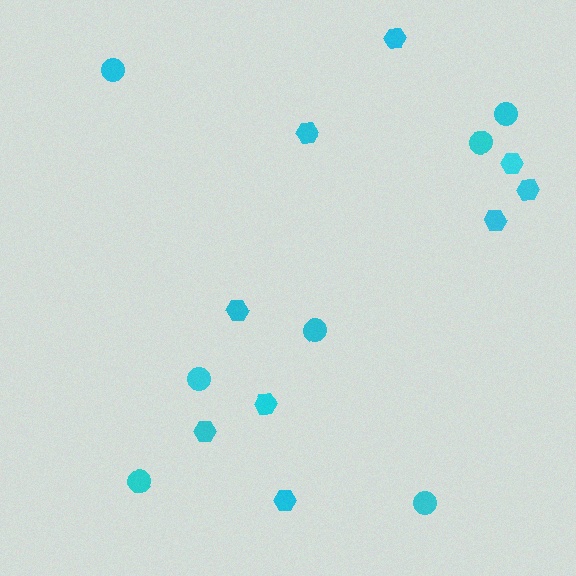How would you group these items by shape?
There are 2 groups: one group of hexagons (9) and one group of circles (7).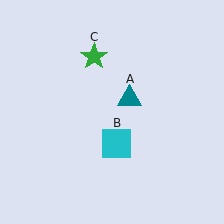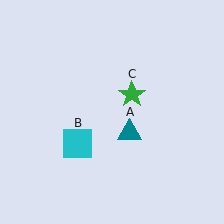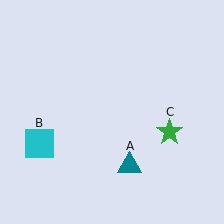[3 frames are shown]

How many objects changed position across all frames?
3 objects changed position: teal triangle (object A), cyan square (object B), green star (object C).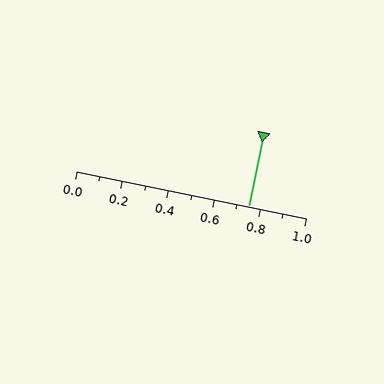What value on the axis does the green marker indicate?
The marker indicates approximately 0.75.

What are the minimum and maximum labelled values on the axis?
The axis runs from 0.0 to 1.0.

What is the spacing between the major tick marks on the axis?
The major ticks are spaced 0.2 apart.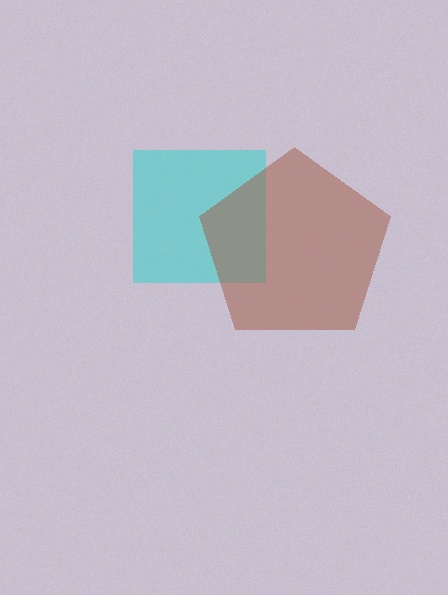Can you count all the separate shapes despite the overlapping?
Yes, there are 2 separate shapes.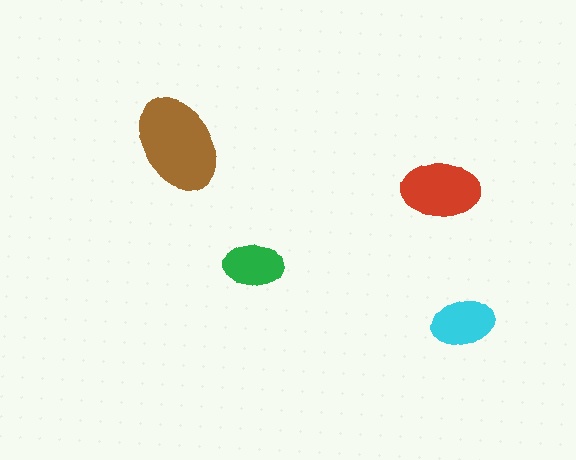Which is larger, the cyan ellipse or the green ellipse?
The cyan one.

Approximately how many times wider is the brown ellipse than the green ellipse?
About 1.5 times wider.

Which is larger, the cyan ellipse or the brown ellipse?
The brown one.